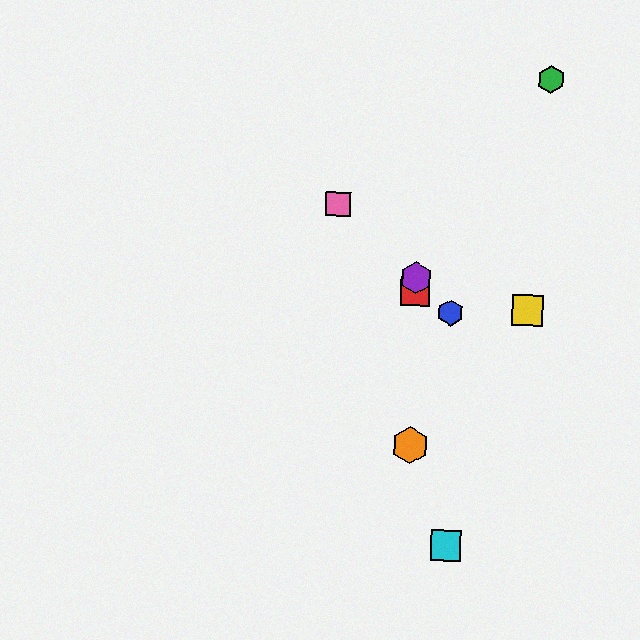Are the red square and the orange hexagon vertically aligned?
Yes, both are at x≈415.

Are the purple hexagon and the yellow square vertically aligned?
No, the purple hexagon is at x≈416 and the yellow square is at x≈527.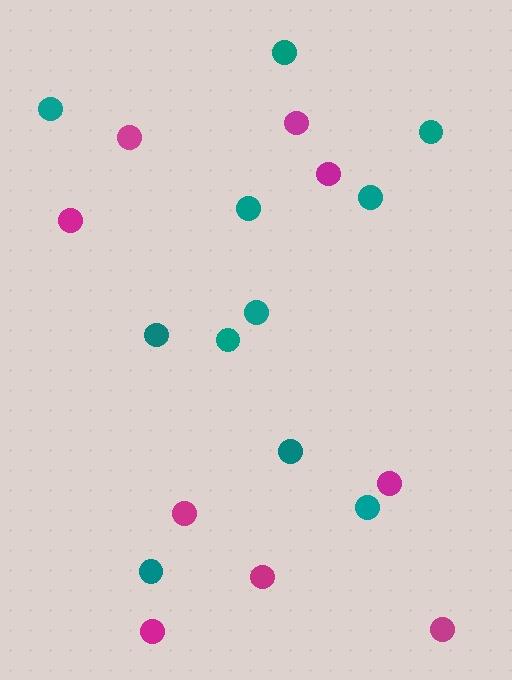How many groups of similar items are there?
There are 2 groups: one group of magenta circles (9) and one group of teal circles (11).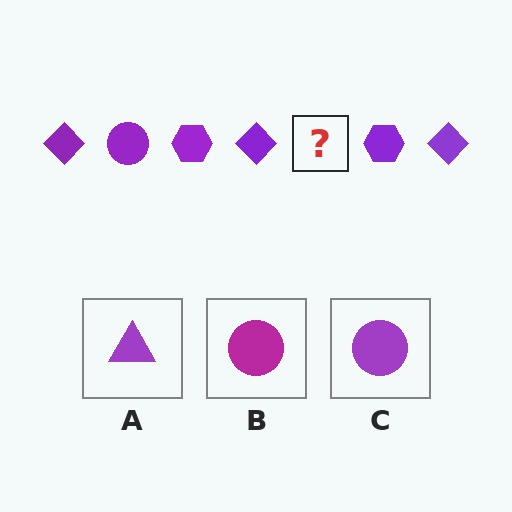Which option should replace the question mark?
Option C.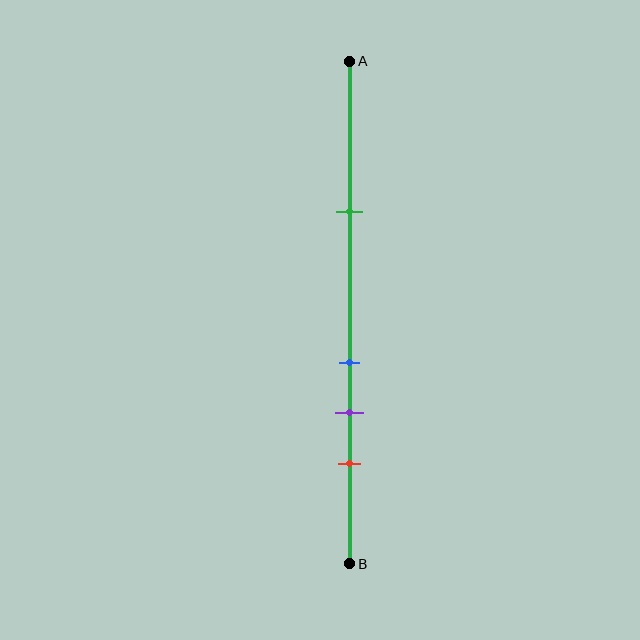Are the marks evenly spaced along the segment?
No, the marks are not evenly spaced.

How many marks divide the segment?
There are 4 marks dividing the segment.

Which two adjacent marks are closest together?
The blue and purple marks are the closest adjacent pair.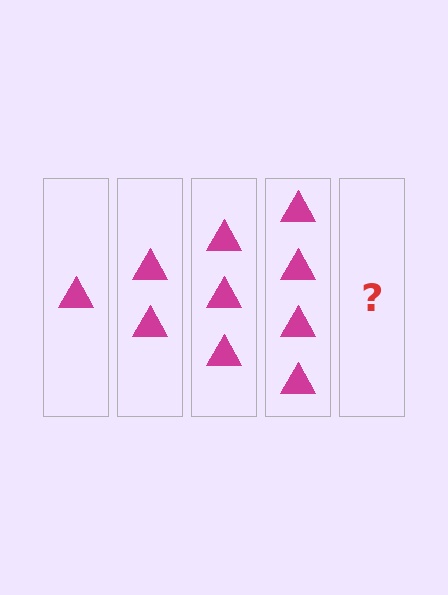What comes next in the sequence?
The next element should be 5 triangles.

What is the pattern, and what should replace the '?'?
The pattern is that each step adds one more triangle. The '?' should be 5 triangles.